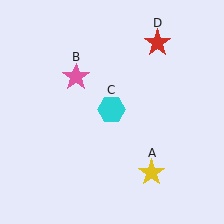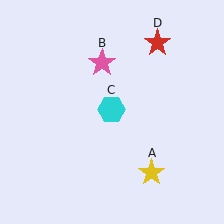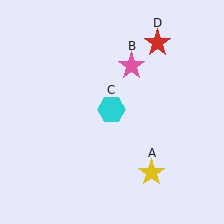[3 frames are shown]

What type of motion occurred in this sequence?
The pink star (object B) rotated clockwise around the center of the scene.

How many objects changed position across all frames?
1 object changed position: pink star (object B).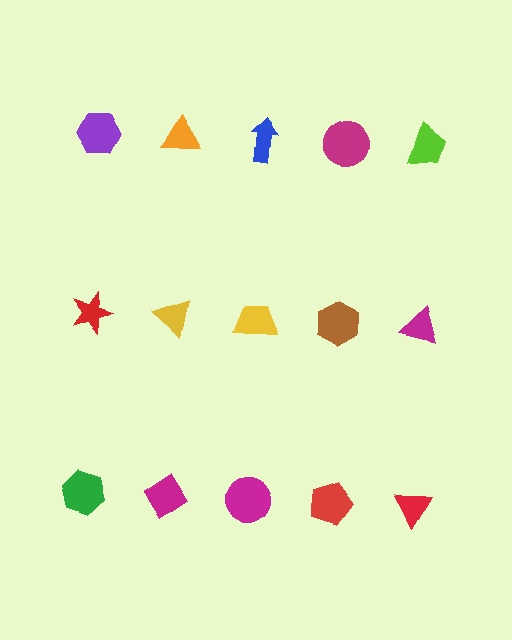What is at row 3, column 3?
A magenta circle.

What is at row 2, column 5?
A magenta triangle.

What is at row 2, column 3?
A yellow trapezoid.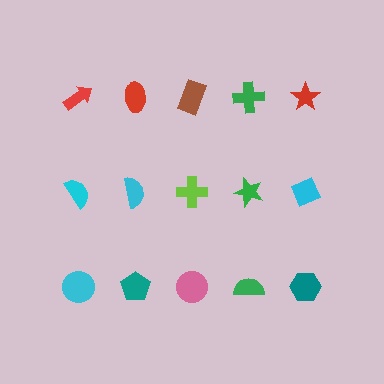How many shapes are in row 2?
5 shapes.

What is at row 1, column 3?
A brown rectangle.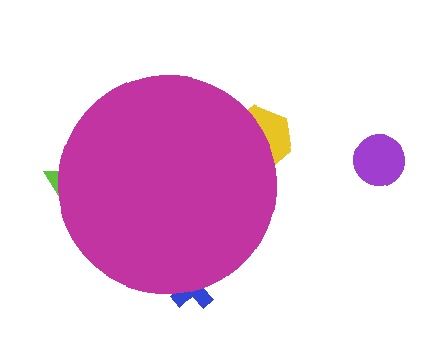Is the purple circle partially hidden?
No, the purple circle is fully visible.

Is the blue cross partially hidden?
Yes, the blue cross is partially hidden behind the magenta circle.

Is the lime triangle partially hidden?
Yes, the lime triangle is partially hidden behind the magenta circle.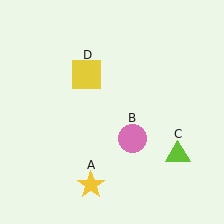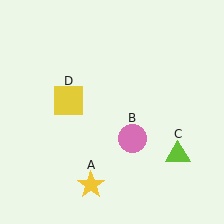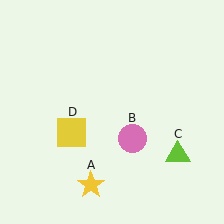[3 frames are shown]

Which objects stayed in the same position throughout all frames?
Yellow star (object A) and pink circle (object B) and lime triangle (object C) remained stationary.